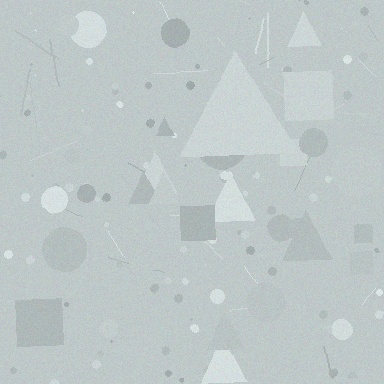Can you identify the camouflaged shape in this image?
The camouflaged shape is a triangle.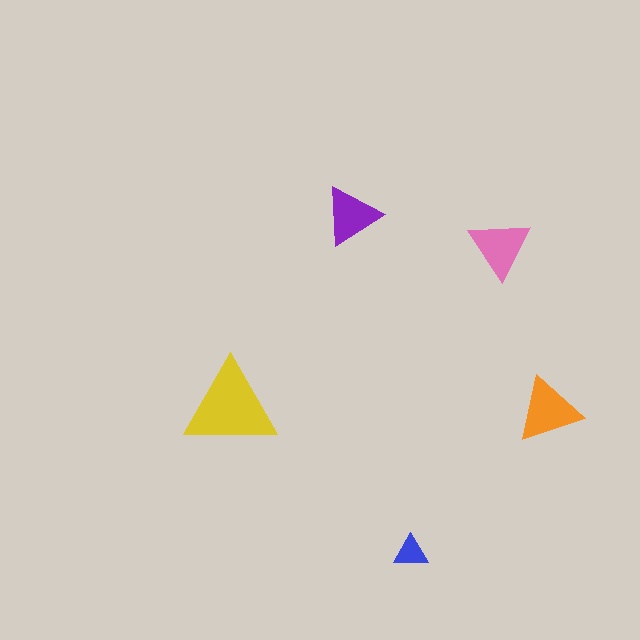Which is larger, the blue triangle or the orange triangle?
The orange one.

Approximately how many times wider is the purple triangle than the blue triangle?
About 1.5 times wider.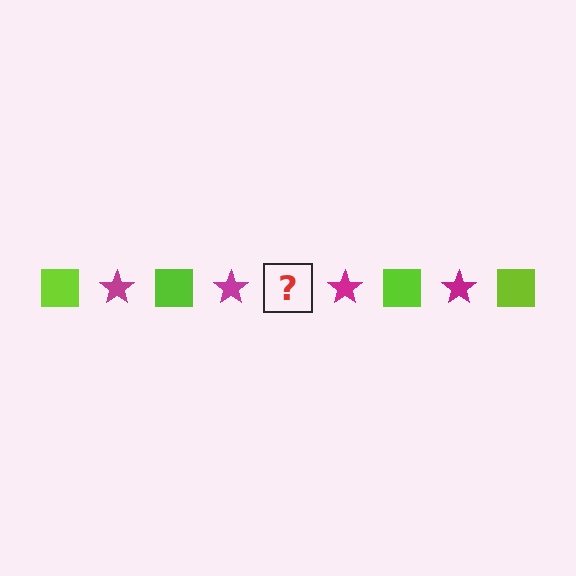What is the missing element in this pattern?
The missing element is a lime square.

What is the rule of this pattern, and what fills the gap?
The rule is that the pattern alternates between lime square and magenta star. The gap should be filled with a lime square.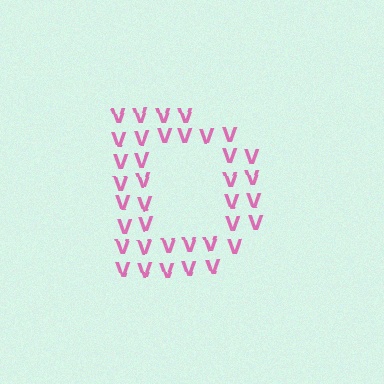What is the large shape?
The large shape is the letter D.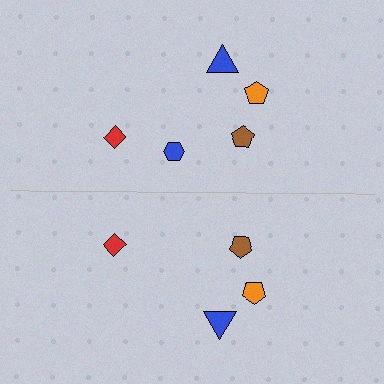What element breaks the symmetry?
A blue hexagon is missing from the bottom side.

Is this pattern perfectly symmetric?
No, the pattern is not perfectly symmetric. A blue hexagon is missing from the bottom side.